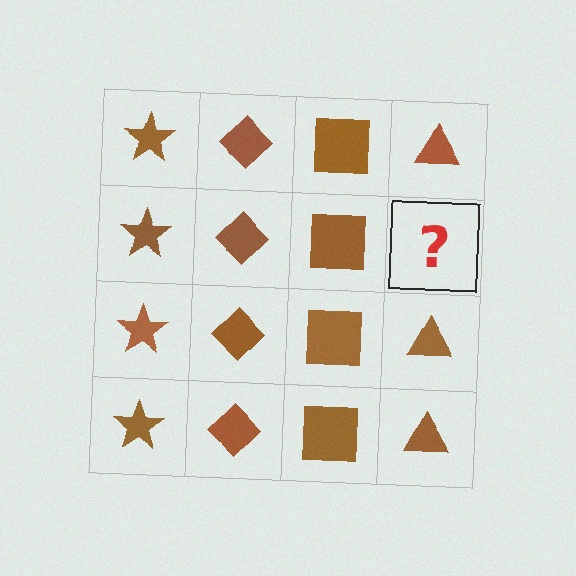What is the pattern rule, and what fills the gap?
The rule is that each column has a consistent shape. The gap should be filled with a brown triangle.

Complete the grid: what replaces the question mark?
The question mark should be replaced with a brown triangle.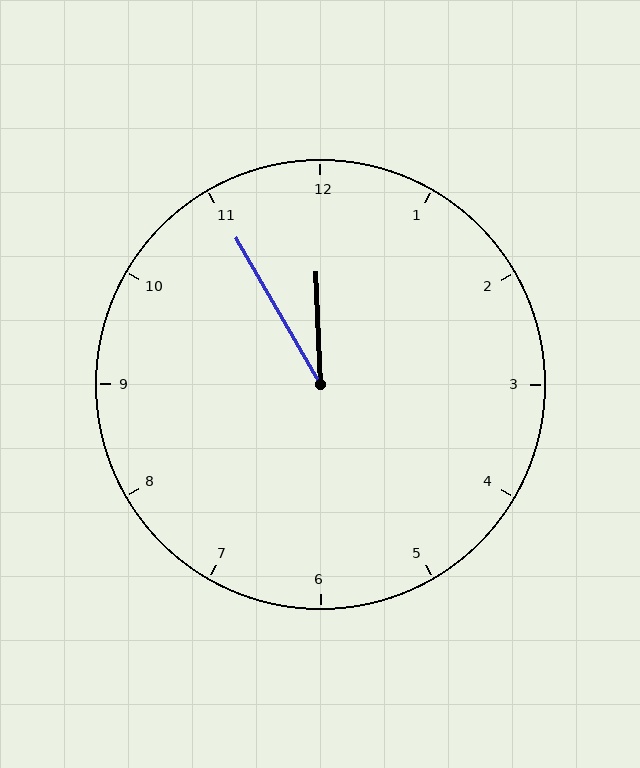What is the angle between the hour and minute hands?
Approximately 28 degrees.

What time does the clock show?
11:55.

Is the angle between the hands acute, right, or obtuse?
It is acute.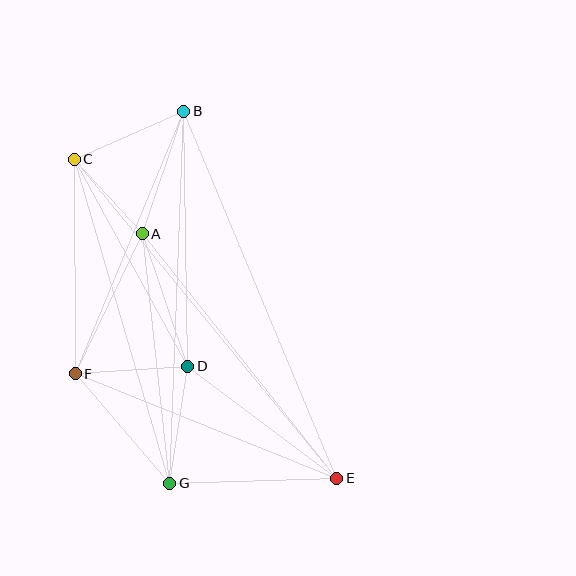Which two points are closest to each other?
Points A and C are closest to each other.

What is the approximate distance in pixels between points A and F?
The distance between A and F is approximately 155 pixels.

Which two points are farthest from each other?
Points C and E are farthest from each other.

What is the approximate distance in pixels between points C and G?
The distance between C and G is approximately 338 pixels.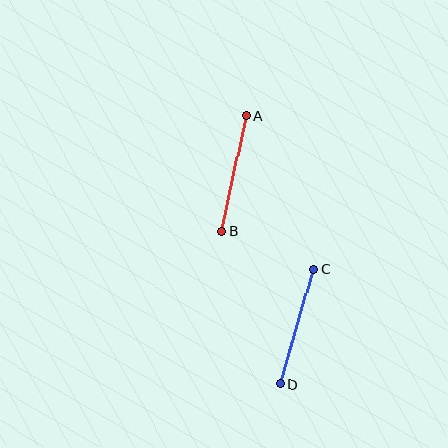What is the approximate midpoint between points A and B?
The midpoint is at approximately (234, 174) pixels.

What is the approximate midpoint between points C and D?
The midpoint is at approximately (297, 327) pixels.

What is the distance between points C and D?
The distance is approximately 120 pixels.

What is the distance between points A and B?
The distance is approximately 118 pixels.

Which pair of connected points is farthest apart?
Points C and D are farthest apart.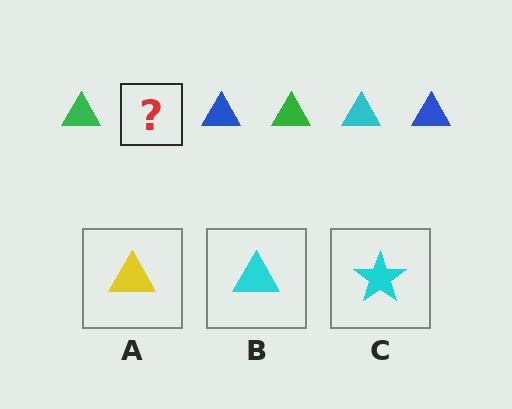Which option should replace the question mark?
Option B.